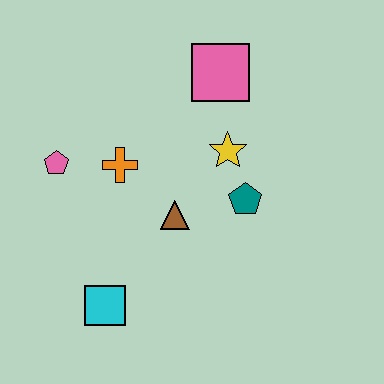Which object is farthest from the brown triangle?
The pink square is farthest from the brown triangle.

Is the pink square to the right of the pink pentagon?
Yes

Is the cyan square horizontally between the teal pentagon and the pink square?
No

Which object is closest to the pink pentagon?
The orange cross is closest to the pink pentagon.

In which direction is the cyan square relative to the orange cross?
The cyan square is below the orange cross.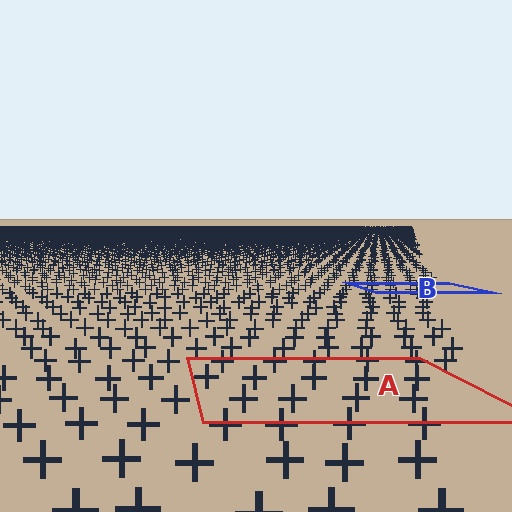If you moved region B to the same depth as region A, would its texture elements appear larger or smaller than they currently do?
They would appear larger. At a closer depth, the same texture elements are projected at a bigger on-screen size.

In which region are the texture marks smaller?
The texture marks are smaller in region B, because it is farther away.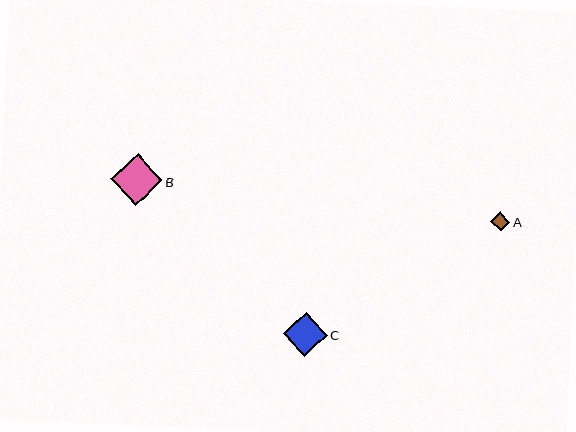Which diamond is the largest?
Diamond B is the largest with a size of approximately 51 pixels.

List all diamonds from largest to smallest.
From largest to smallest: B, C, A.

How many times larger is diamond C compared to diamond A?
Diamond C is approximately 2.3 times the size of diamond A.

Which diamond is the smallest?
Diamond A is the smallest with a size of approximately 19 pixels.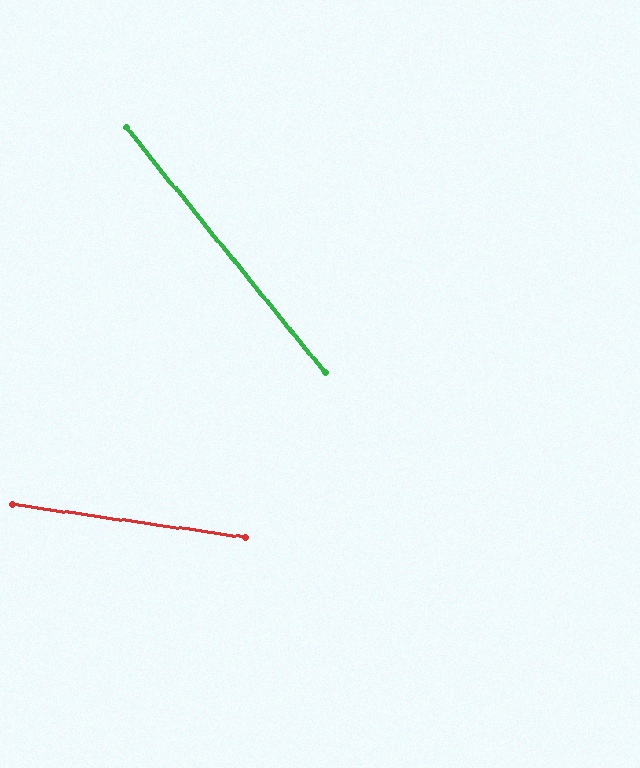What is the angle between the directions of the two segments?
Approximately 43 degrees.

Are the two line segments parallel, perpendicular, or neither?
Neither parallel nor perpendicular — they differ by about 43°.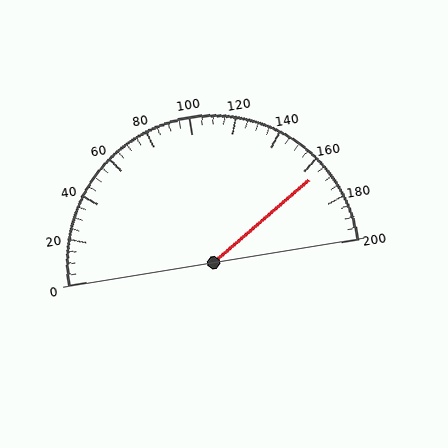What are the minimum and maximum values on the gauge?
The gauge ranges from 0 to 200.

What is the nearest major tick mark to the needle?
The nearest major tick mark is 160.